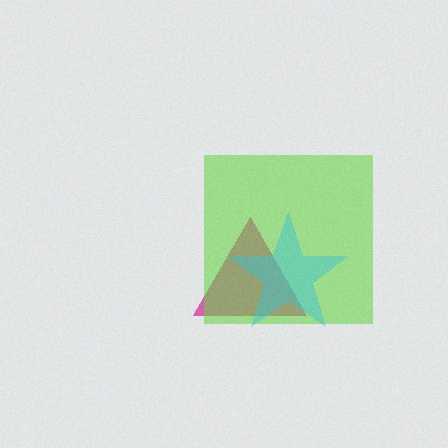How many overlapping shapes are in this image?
There are 3 overlapping shapes in the image.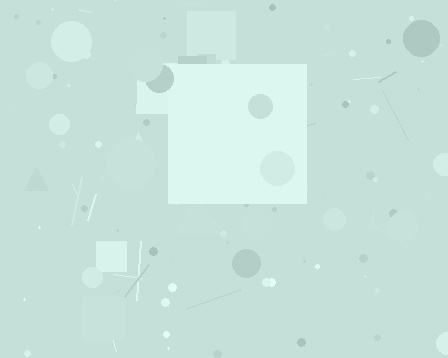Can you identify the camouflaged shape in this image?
The camouflaged shape is a square.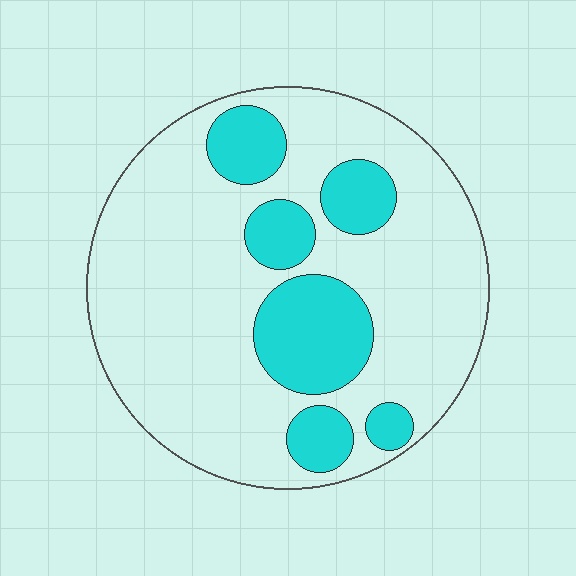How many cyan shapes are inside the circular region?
6.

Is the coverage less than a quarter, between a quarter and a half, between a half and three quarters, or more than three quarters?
Less than a quarter.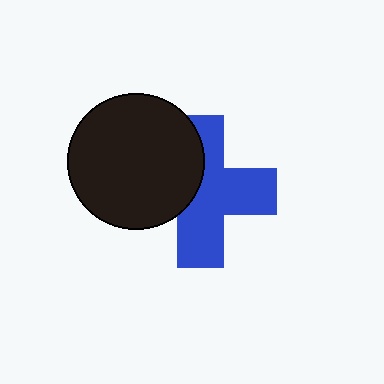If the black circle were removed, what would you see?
You would see the complete blue cross.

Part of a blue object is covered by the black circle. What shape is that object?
It is a cross.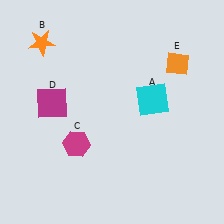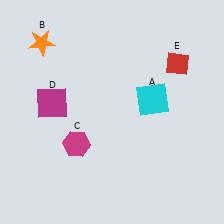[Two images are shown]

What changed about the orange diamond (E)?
In Image 1, E is orange. In Image 2, it changed to red.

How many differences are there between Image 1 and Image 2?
There is 1 difference between the two images.